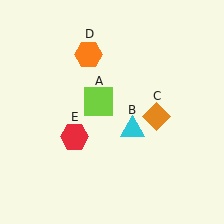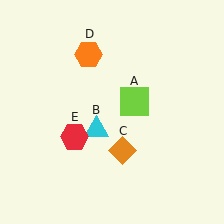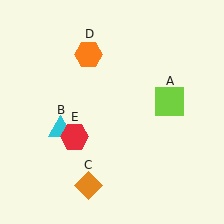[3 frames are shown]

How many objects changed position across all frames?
3 objects changed position: lime square (object A), cyan triangle (object B), orange diamond (object C).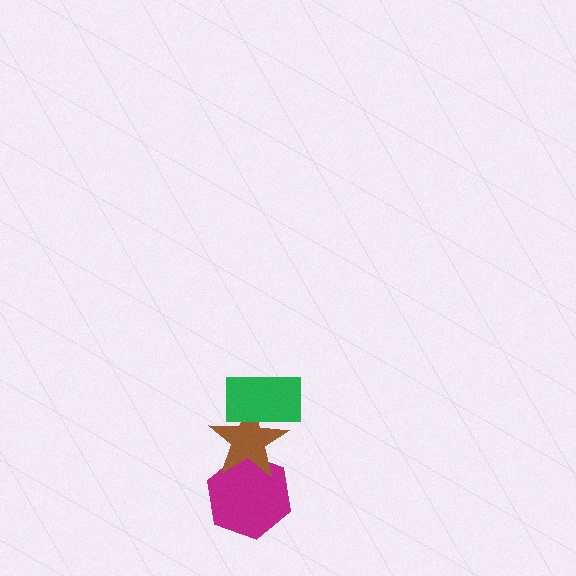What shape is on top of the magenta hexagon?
The brown star is on top of the magenta hexagon.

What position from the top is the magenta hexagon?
The magenta hexagon is 3rd from the top.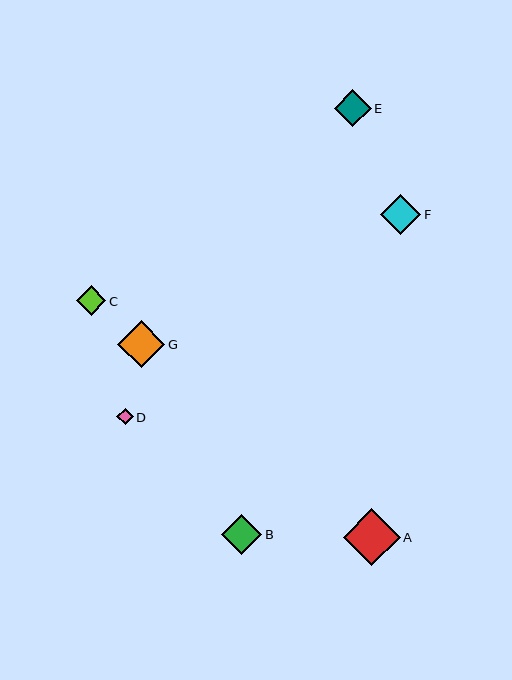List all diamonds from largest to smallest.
From largest to smallest: A, G, F, B, E, C, D.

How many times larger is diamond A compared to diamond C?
Diamond A is approximately 1.9 times the size of diamond C.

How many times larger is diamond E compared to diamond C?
Diamond E is approximately 1.3 times the size of diamond C.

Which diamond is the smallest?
Diamond D is the smallest with a size of approximately 17 pixels.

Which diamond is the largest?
Diamond A is the largest with a size of approximately 57 pixels.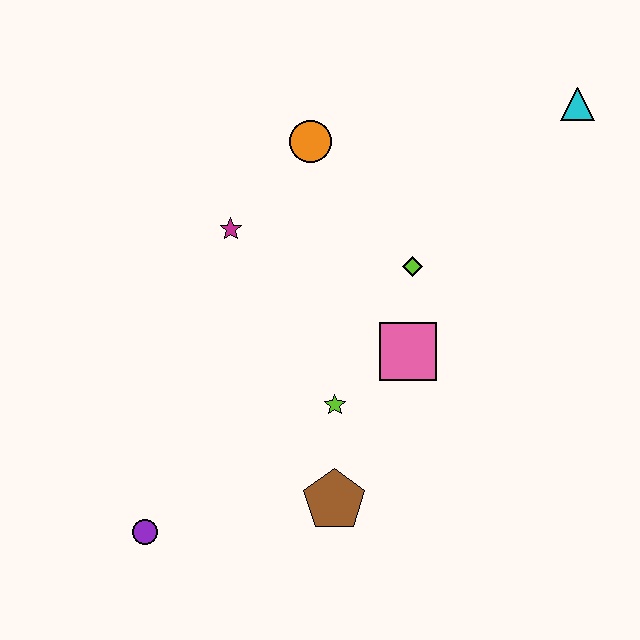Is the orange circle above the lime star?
Yes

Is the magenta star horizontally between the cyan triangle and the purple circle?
Yes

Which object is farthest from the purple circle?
The cyan triangle is farthest from the purple circle.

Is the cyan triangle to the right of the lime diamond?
Yes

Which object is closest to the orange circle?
The magenta star is closest to the orange circle.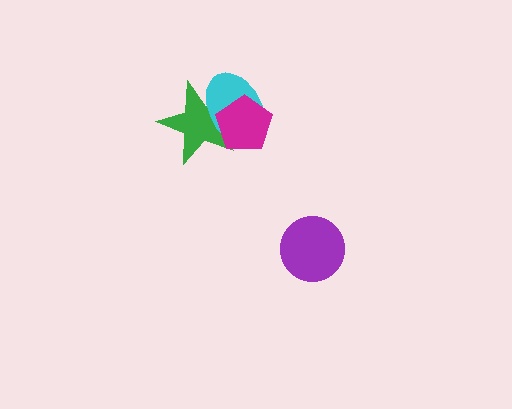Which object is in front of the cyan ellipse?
The magenta pentagon is in front of the cyan ellipse.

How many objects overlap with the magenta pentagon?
2 objects overlap with the magenta pentagon.